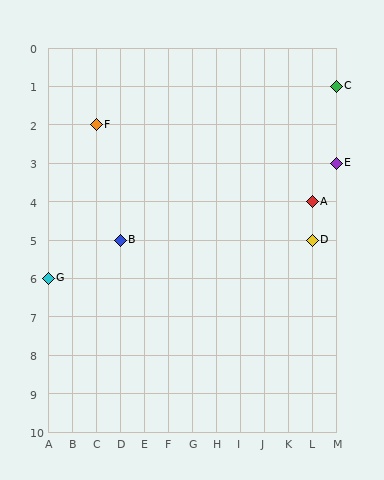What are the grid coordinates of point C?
Point C is at grid coordinates (M, 1).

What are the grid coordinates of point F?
Point F is at grid coordinates (C, 2).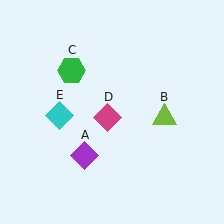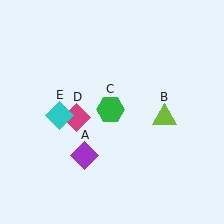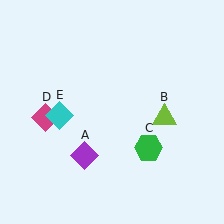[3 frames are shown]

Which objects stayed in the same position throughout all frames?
Purple diamond (object A) and lime triangle (object B) and cyan diamond (object E) remained stationary.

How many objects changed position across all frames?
2 objects changed position: green hexagon (object C), magenta diamond (object D).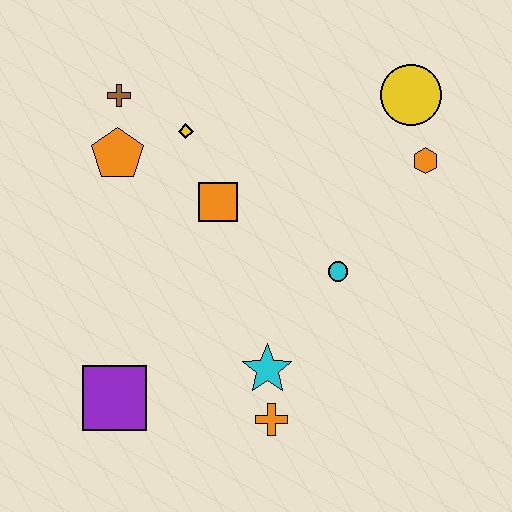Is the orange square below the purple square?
No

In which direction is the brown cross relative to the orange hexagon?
The brown cross is to the left of the orange hexagon.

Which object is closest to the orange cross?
The cyan star is closest to the orange cross.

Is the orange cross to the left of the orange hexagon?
Yes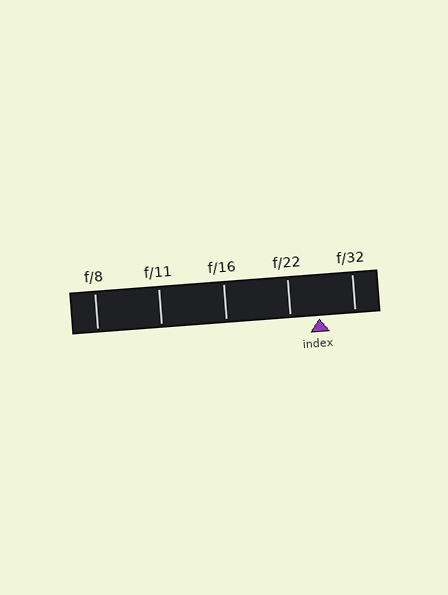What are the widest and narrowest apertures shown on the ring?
The widest aperture shown is f/8 and the narrowest is f/32.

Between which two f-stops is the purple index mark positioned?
The index mark is between f/22 and f/32.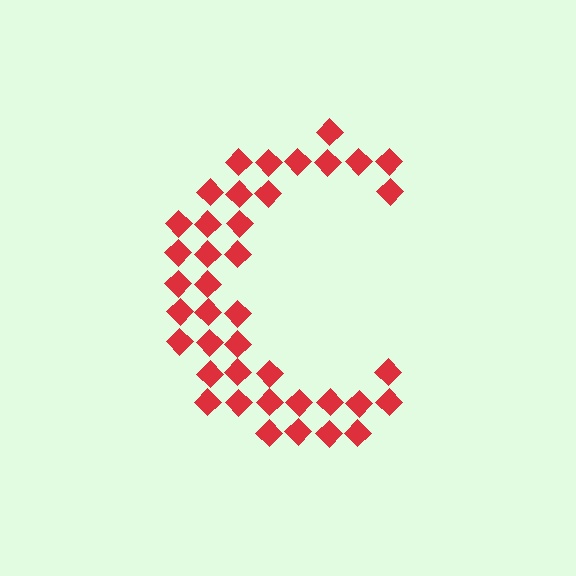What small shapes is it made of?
It is made of small diamonds.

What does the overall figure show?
The overall figure shows the letter C.